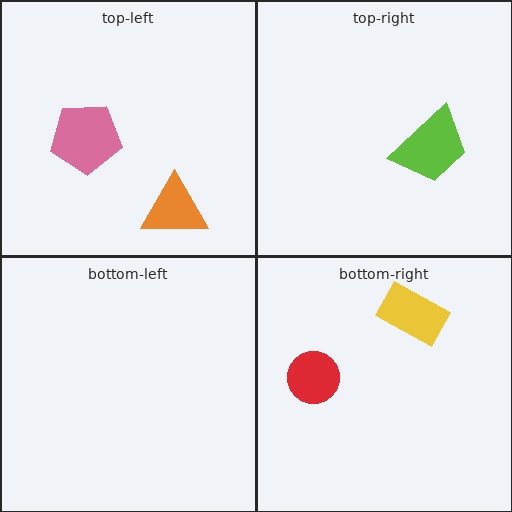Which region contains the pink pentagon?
The top-left region.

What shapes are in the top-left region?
The orange triangle, the pink pentagon.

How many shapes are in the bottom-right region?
2.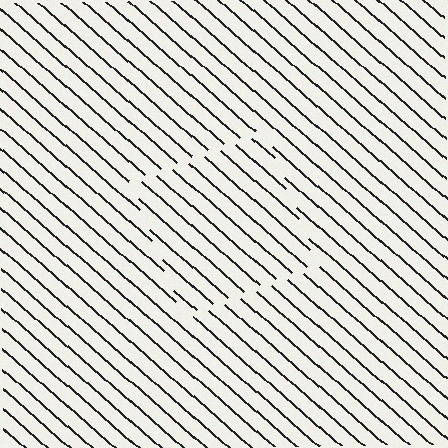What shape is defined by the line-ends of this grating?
An illusory square. The interior of the shape contains the same grating, shifted by half a period — the contour is defined by the phase discontinuity where line-ends from the inner and outer gratings abut.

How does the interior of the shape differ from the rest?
The interior of the shape contains the same grating, shifted by half a period — the contour is defined by the phase discontinuity where line-ends from the inner and outer gratings abut.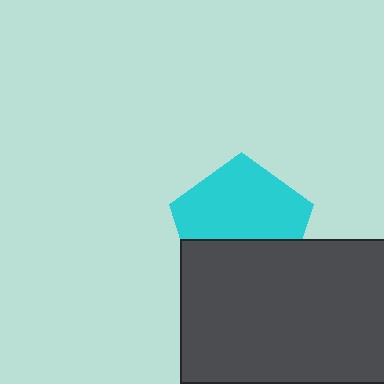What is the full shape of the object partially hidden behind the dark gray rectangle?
The partially hidden object is a cyan pentagon.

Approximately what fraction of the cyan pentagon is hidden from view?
Roughly 39% of the cyan pentagon is hidden behind the dark gray rectangle.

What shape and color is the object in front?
The object in front is a dark gray rectangle.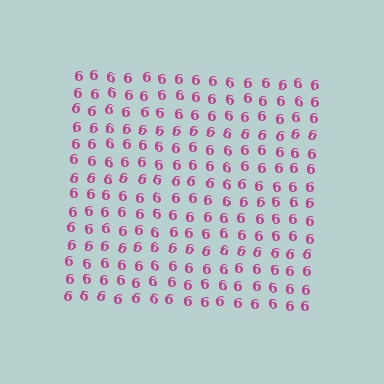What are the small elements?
The small elements are digit 6's.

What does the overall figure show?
The overall figure shows a square.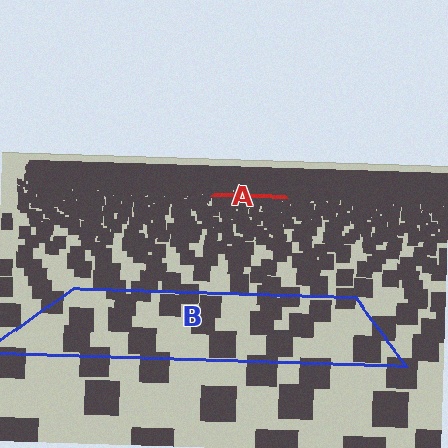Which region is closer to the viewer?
Region B is closer. The texture elements there are larger and more spread out.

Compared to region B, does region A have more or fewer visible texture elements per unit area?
Region A has more texture elements per unit area — they are packed more densely because it is farther away.